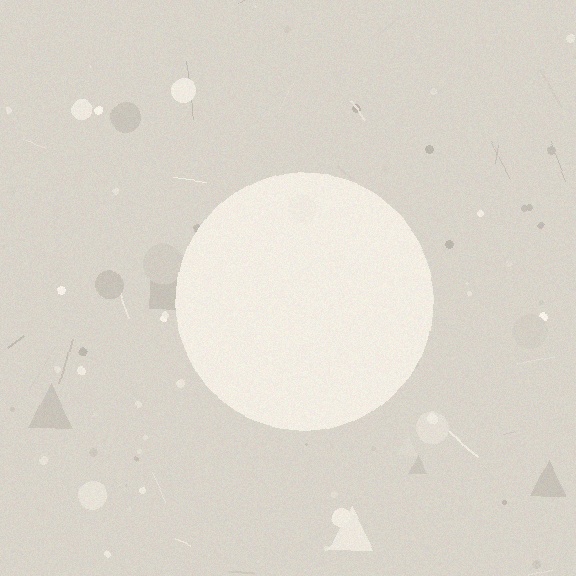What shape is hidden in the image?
A circle is hidden in the image.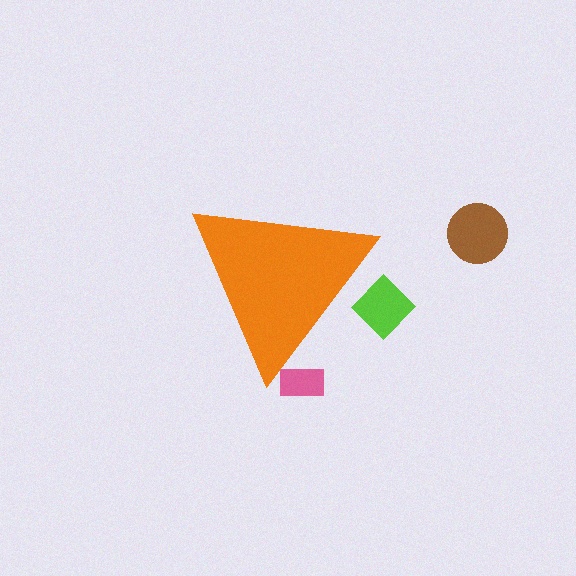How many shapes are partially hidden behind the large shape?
2 shapes are partially hidden.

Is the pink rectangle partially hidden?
Yes, the pink rectangle is partially hidden behind the orange triangle.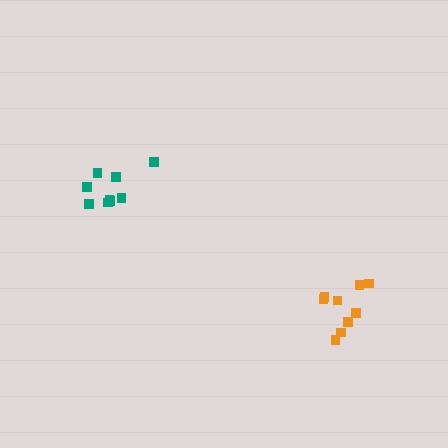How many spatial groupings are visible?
There are 2 spatial groupings.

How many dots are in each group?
Group 1: 9 dots, Group 2: 9 dots (18 total).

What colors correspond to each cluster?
The clusters are colored: orange, teal.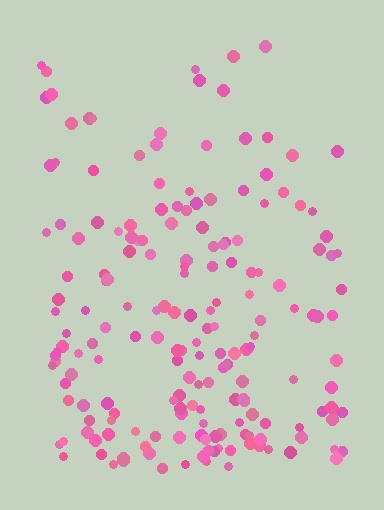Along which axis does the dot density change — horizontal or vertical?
Vertical.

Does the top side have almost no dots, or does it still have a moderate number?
Still a moderate number, just noticeably fewer than the bottom.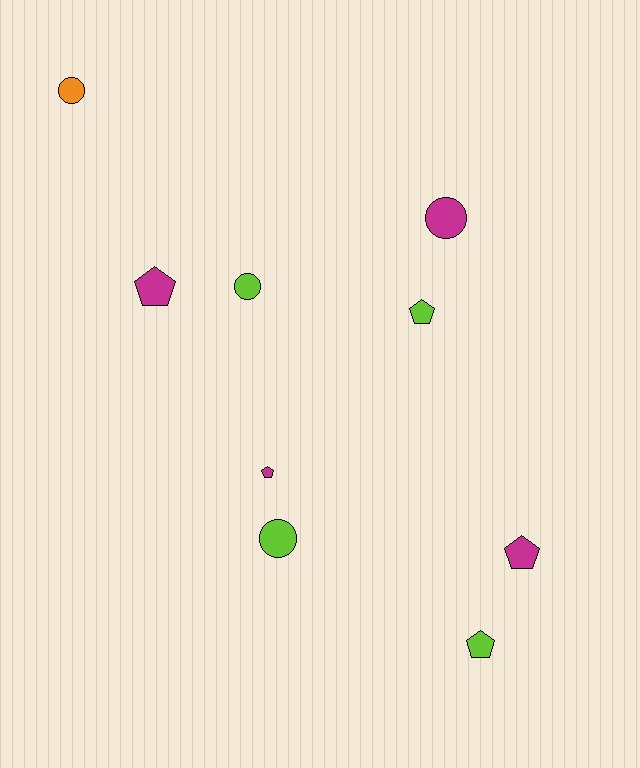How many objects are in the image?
There are 9 objects.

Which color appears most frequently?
Lime, with 4 objects.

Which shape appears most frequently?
Pentagon, with 5 objects.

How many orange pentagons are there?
There are no orange pentagons.